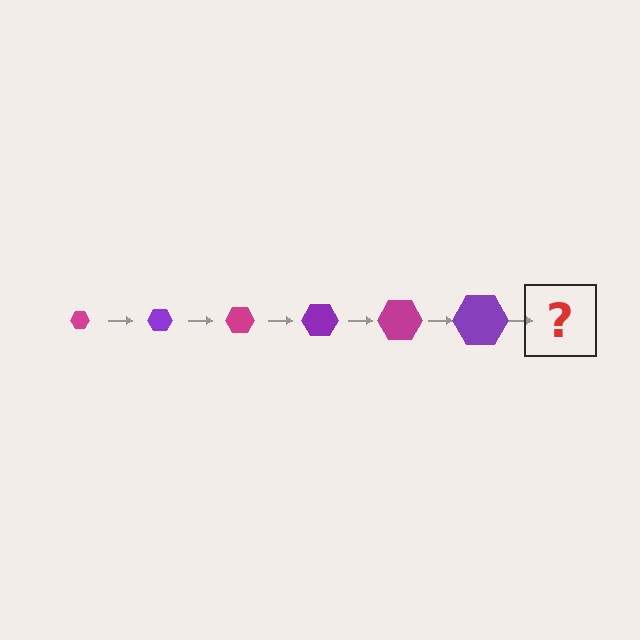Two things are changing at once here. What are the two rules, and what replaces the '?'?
The two rules are that the hexagon grows larger each step and the color cycles through magenta and purple. The '?' should be a magenta hexagon, larger than the previous one.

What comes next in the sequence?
The next element should be a magenta hexagon, larger than the previous one.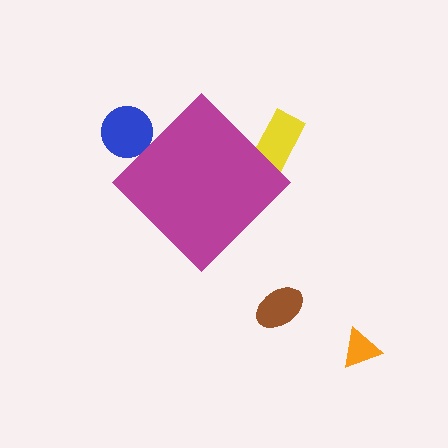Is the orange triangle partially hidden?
No, the orange triangle is fully visible.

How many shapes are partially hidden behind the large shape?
2 shapes are partially hidden.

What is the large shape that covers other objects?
A magenta diamond.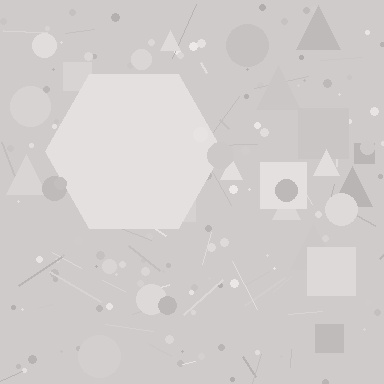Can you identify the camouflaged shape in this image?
The camouflaged shape is a hexagon.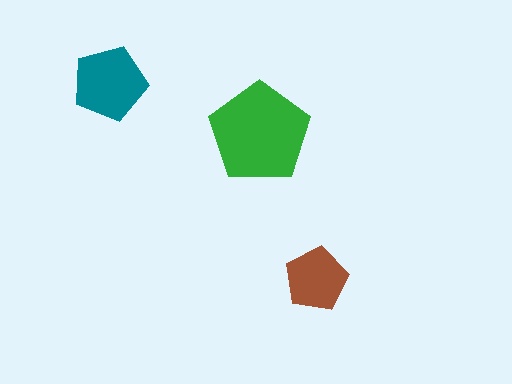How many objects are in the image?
There are 3 objects in the image.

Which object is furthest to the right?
The brown pentagon is rightmost.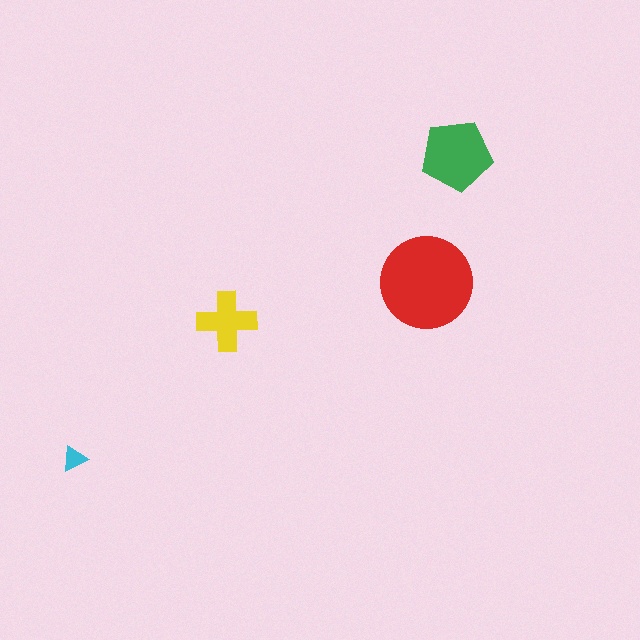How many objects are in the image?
There are 4 objects in the image.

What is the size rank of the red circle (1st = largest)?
1st.